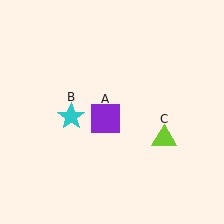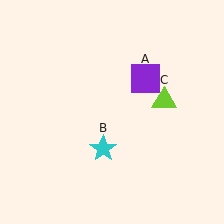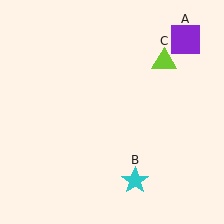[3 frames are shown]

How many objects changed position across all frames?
3 objects changed position: purple square (object A), cyan star (object B), lime triangle (object C).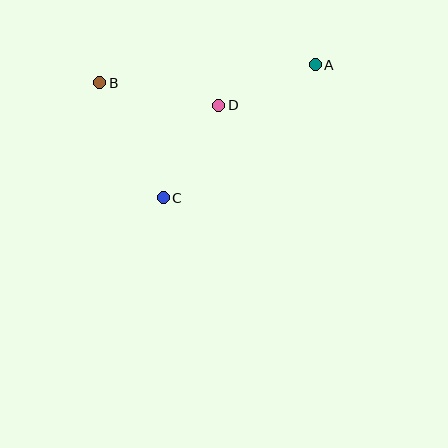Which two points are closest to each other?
Points A and D are closest to each other.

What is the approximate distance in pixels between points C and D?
The distance between C and D is approximately 107 pixels.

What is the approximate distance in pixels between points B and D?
The distance between B and D is approximately 121 pixels.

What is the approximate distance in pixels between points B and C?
The distance between B and C is approximately 131 pixels.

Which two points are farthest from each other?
Points A and B are farthest from each other.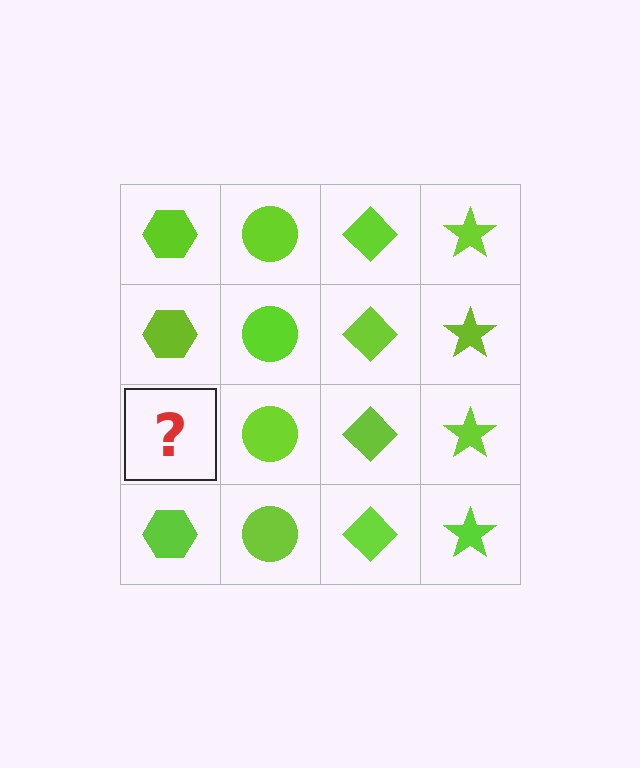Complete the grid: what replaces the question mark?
The question mark should be replaced with a lime hexagon.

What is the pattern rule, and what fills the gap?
The rule is that each column has a consistent shape. The gap should be filled with a lime hexagon.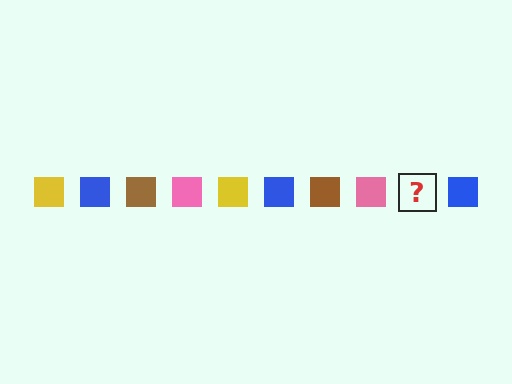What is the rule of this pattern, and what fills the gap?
The rule is that the pattern cycles through yellow, blue, brown, pink squares. The gap should be filled with a yellow square.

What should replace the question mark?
The question mark should be replaced with a yellow square.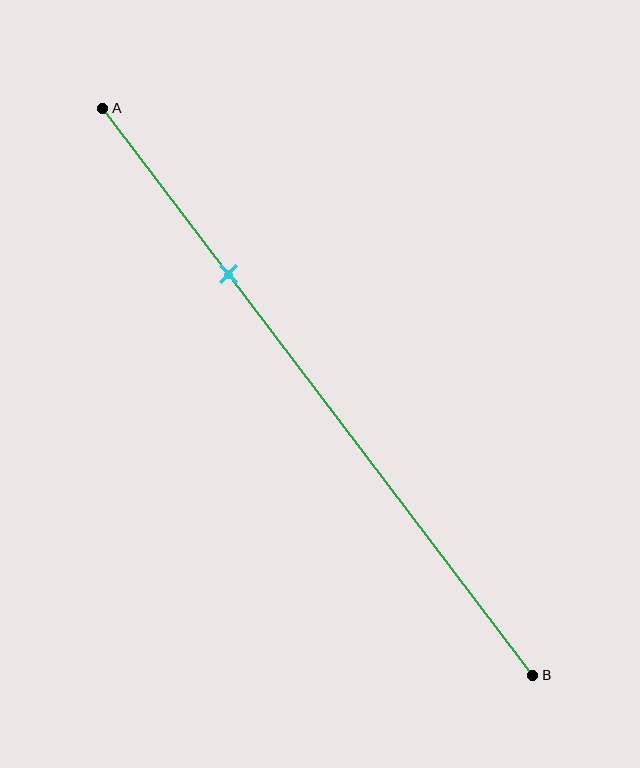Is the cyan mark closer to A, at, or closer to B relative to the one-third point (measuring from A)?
The cyan mark is closer to point A than the one-third point of segment AB.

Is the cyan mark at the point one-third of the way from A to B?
No, the mark is at about 30% from A, not at the 33% one-third point.